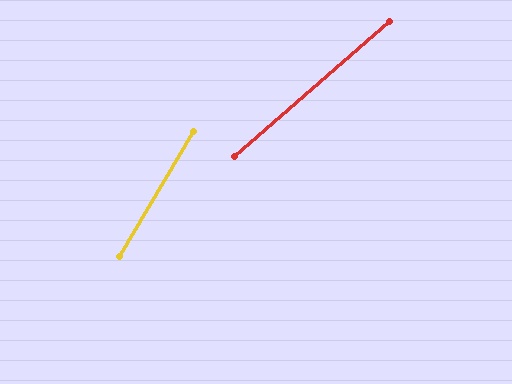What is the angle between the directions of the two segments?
Approximately 18 degrees.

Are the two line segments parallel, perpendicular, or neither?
Neither parallel nor perpendicular — they differ by about 18°.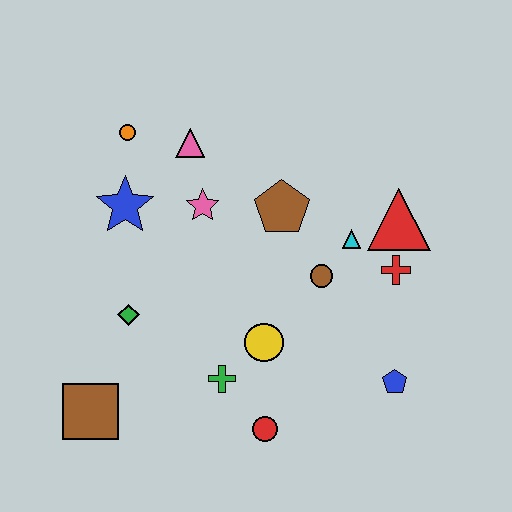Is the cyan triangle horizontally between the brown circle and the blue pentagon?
Yes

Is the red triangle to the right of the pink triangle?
Yes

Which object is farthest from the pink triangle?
The blue pentagon is farthest from the pink triangle.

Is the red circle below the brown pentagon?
Yes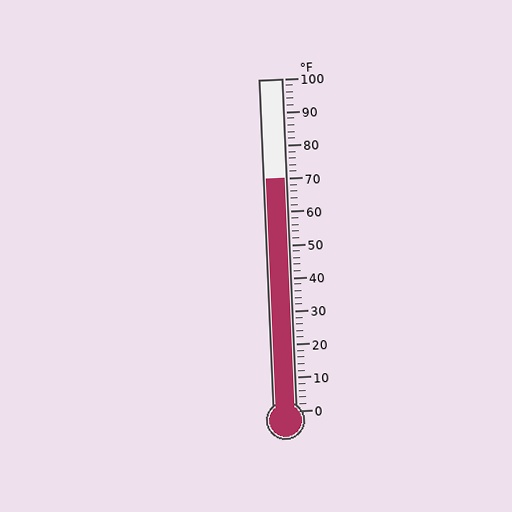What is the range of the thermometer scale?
The thermometer scale ranges from 0°F to 100°F.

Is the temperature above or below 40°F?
The temperature is above 40°F.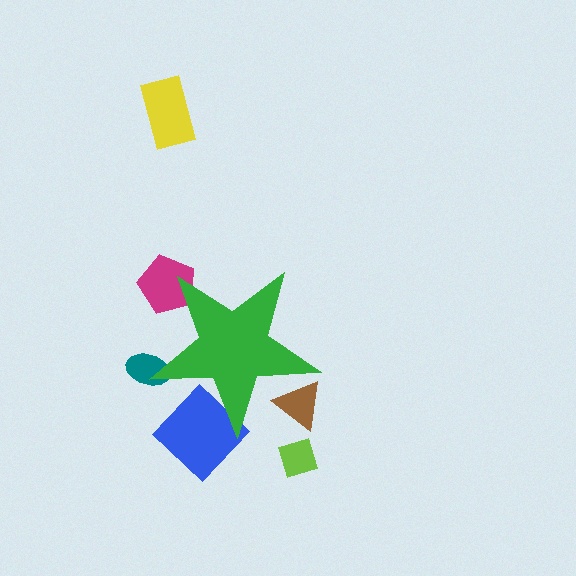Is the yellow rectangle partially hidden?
No, the yellow rectangle is fully visible.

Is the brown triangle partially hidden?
Yes, the brown triangle is partially hidden behind the green star.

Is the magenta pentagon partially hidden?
Yes, the magenta pentagon is partially hidden behind the green star.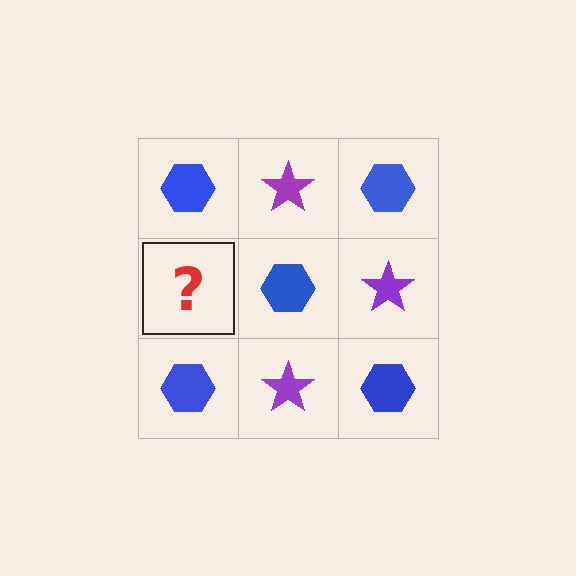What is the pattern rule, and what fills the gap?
The rule is that it alternates blue hexagon and purple star in a checkerboard pattern. The gap should be filled with a purple star.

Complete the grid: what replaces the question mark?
The question mark should be replaced with a purple star.